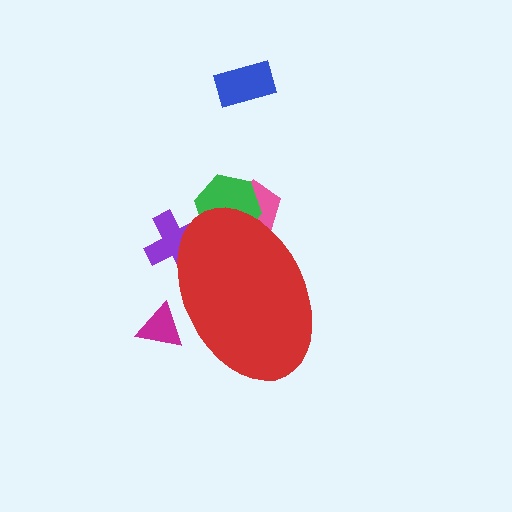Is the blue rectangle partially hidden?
No, the blue rectangle is fully visible.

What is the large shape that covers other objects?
A red ellipse.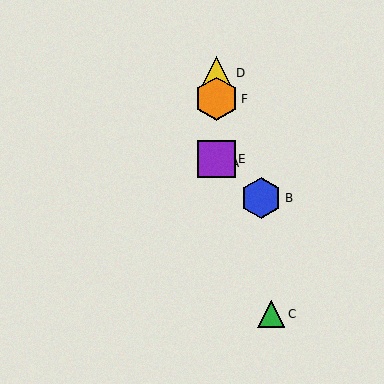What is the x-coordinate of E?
Object E is at x≈216.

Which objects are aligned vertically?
Objects A, D, E, F are aligned vertically.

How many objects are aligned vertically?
4 objects (A, D, E, F) are aligned vertically.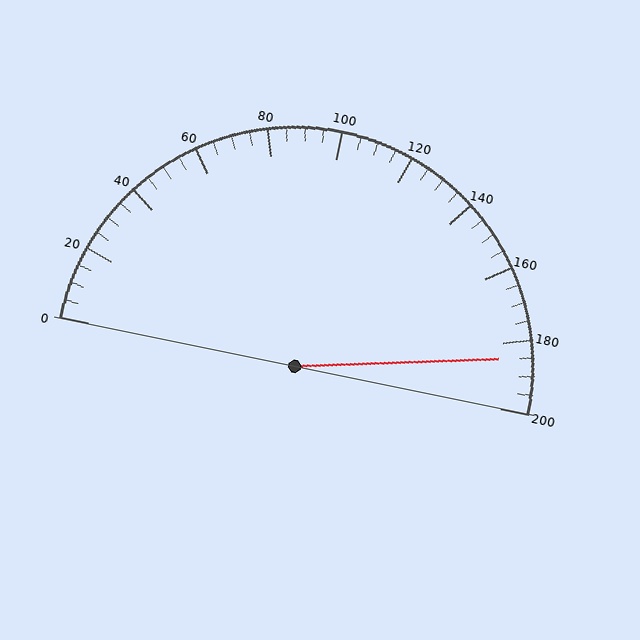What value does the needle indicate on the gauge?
The needle indicates approximately 185.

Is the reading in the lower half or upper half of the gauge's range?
The reading is in the upper half of the range (0 to 200).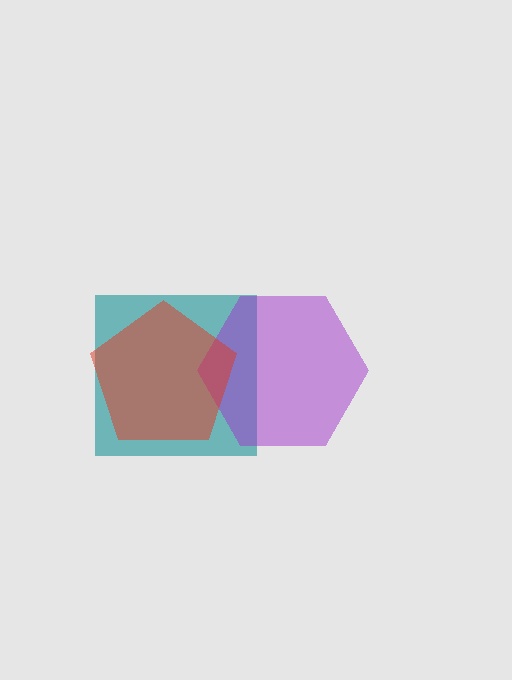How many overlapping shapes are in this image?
There are 3 overlapping shapes in the image.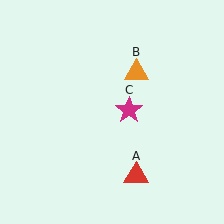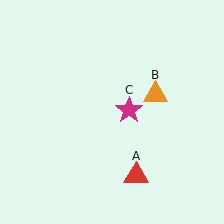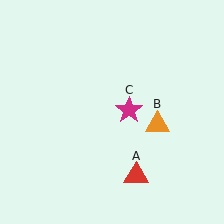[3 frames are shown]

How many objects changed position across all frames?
1 object changed position: orange triangle (object B).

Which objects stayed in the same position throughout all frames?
Red triangle (object A) and magenta star (object C) remained stationary.